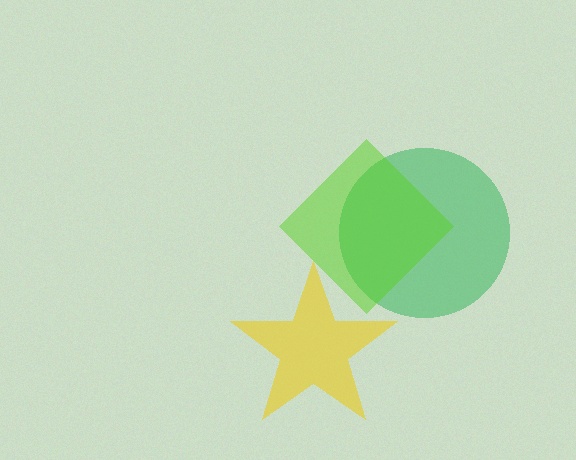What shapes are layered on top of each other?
The layered shapes are: a yellow star, a green circle, a lime diamond.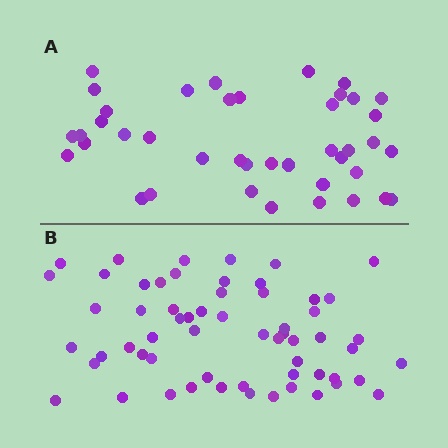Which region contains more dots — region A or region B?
Region B (the bottom region) has more dots.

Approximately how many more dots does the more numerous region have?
Region B has approximately 20 more dots than region A.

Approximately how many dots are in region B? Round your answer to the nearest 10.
About 60 dots.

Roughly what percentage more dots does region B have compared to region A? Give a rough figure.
About 45% more.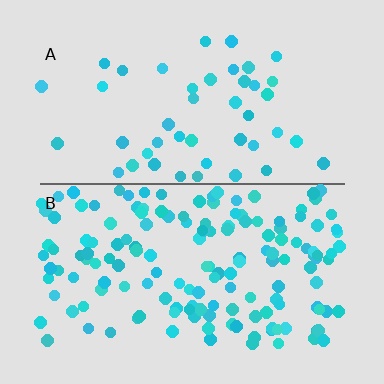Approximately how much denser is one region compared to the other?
Approximately 3.4× — region B over region A.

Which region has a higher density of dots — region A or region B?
B (the bottom).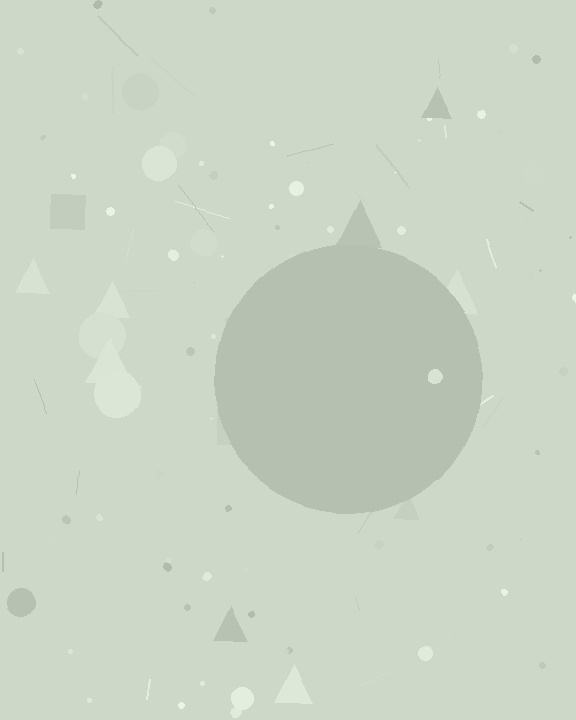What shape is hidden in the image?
A circle is hidden in the image.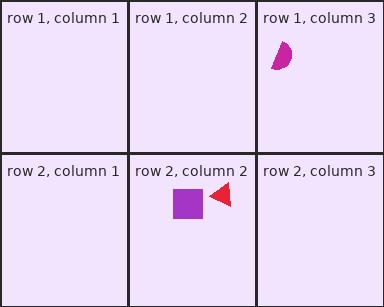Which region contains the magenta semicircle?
The row 1, column 3 region.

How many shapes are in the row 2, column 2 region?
2.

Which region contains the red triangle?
The row 2, column 2 region.